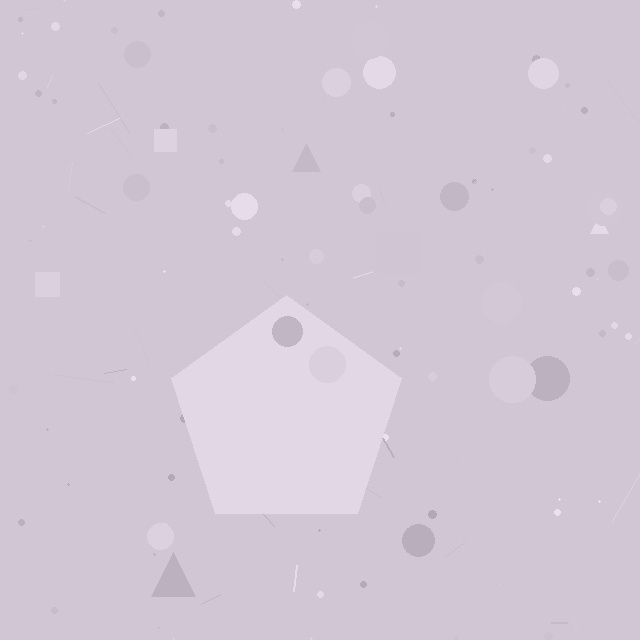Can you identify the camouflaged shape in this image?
The camouflaged shape is a pentagon.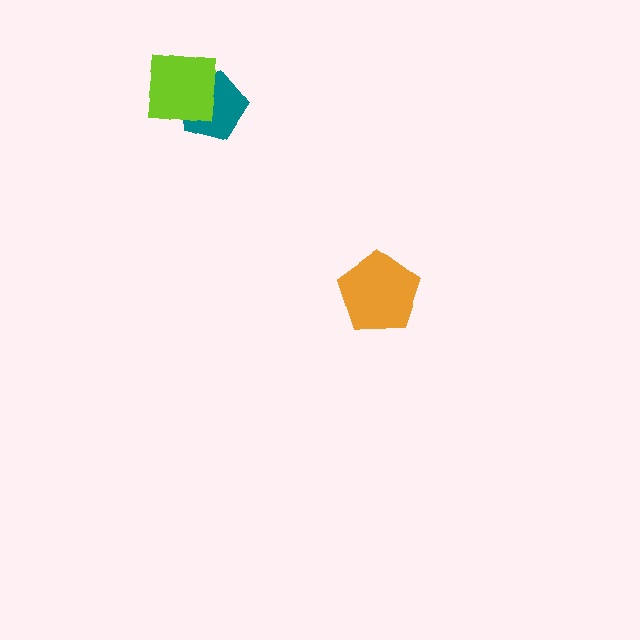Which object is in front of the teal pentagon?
The lime square is in front of the teal pentagon.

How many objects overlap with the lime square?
1 object overlaps with the lime square.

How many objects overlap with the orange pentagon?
0 objects overlap with the orange pentagon.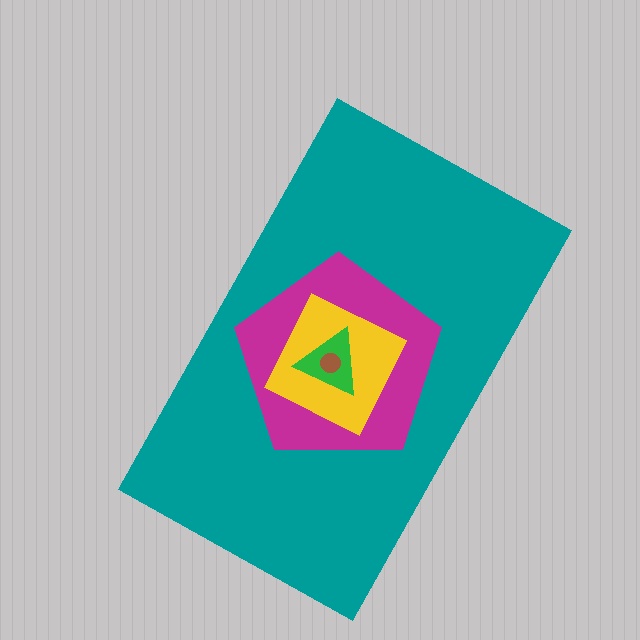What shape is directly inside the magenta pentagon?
The yellow square.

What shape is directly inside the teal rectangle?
The magenta pentagon.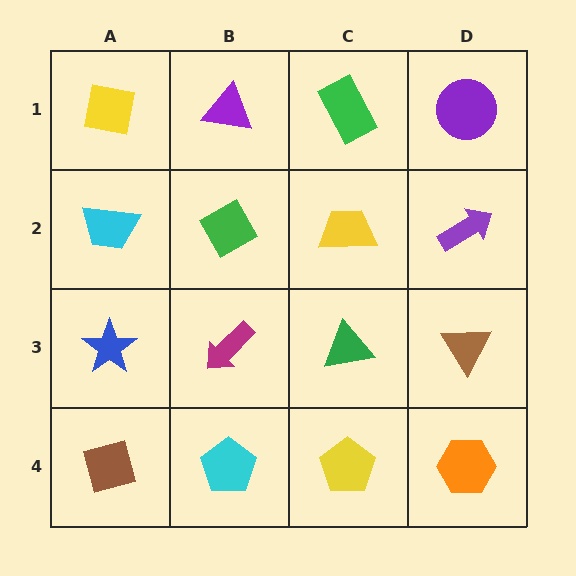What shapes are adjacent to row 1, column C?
A yellow trapezoid (row 2, column C), a purple triangle (row 1, column B), a purple circle (row 1, column D).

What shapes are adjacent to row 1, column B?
A green diamond (row 2, column B), a yellow square (row 1, column A), a green rectangle (row 1, column C).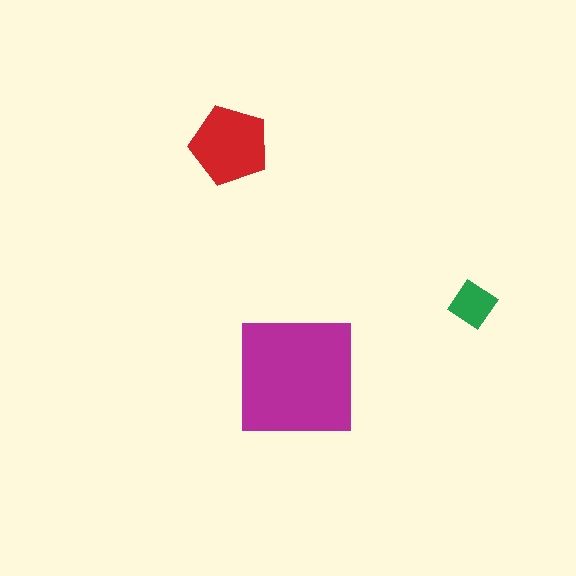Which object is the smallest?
The green diamond.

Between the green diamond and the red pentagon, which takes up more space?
The red pentagon.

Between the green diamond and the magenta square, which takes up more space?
The magenta square.